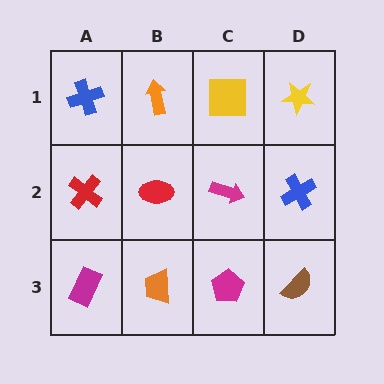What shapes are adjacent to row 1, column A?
A red cross (row 2, column A), an orange arrow (row 1, column B).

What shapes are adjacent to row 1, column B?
A red ellipse (row 2, column B), a blue cross (row 1, column A), a yellow square (row 1, column C).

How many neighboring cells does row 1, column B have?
3.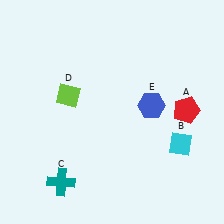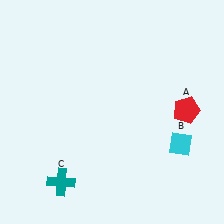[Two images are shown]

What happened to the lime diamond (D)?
The lime diamond (D) was removed in Image 2. It was in the top-left area of Image 1.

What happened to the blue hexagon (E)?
The blue hexagon (E) was removed in Image 2. It was in the top-right area of Image 1.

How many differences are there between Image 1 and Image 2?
There are 2 differences between the two images.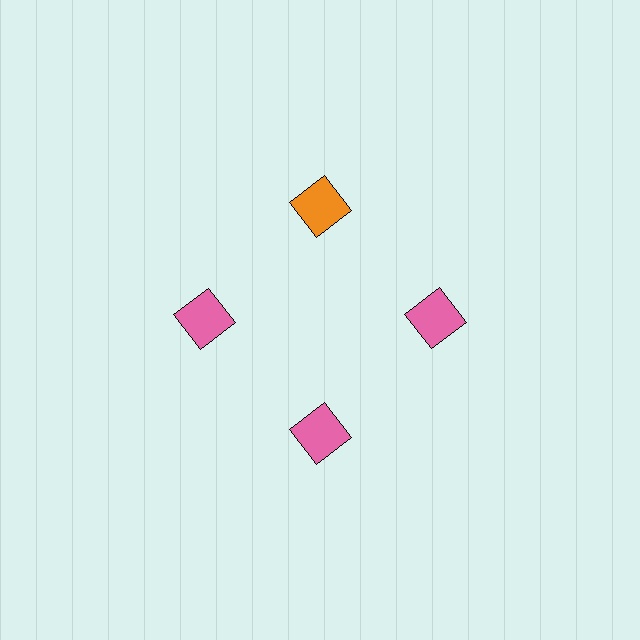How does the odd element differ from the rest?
It has a different color: orange instead of pink.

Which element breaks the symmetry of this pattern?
The orange square at roughly the 12 o'clock position breaks the symmetry. All other shapes are pink squares.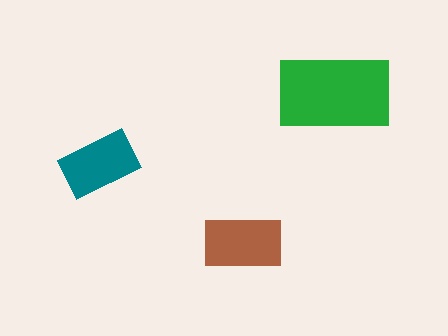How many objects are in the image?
There are 3 objects in the image.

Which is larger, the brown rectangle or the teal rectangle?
The brown one.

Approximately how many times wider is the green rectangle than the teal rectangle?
About 1.5 times wider.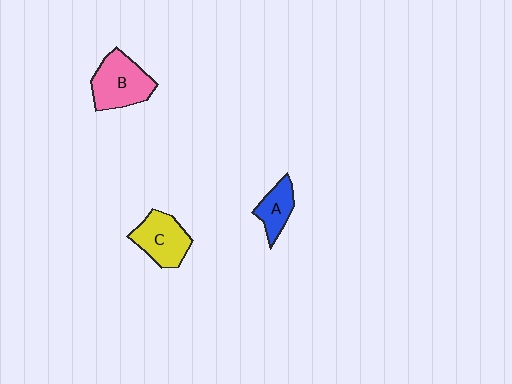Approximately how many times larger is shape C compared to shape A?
Approximately 1.5 times.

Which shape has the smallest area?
Shape A (blue).